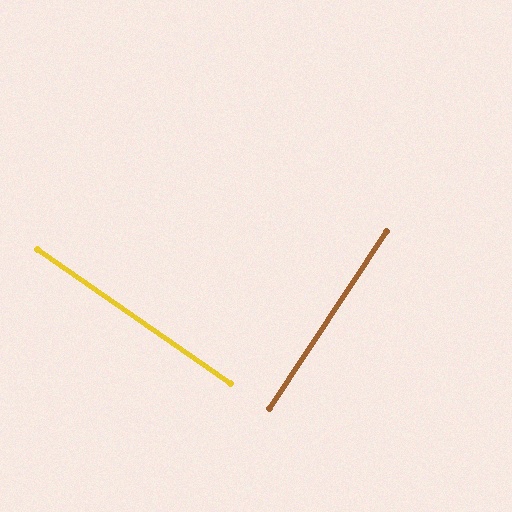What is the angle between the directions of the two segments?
Approximately 89 degrees.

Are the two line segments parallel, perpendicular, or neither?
Perpendicular — they meet at approximately 89°.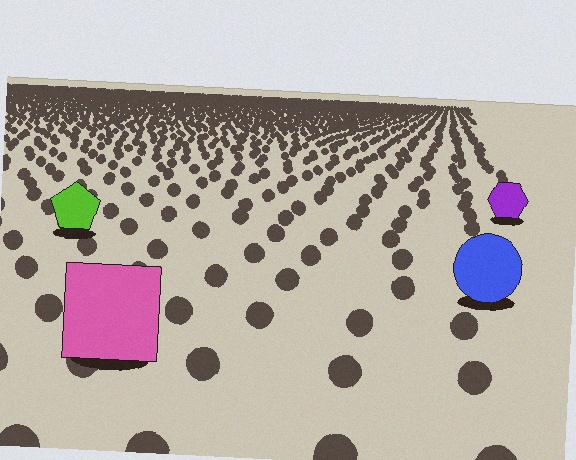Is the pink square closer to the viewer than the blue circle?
Yes. The pink square is closer — you can tell from the texture gradient: the ground texture is coarser near it.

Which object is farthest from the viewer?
The purple hexagon is farthest from the viewer. It appears smaller and the ground texture around it is denser.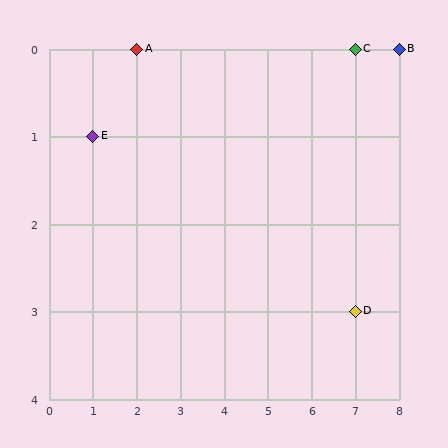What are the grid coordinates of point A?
Point A is at grid coordinates (2, 0).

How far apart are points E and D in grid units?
Points E and D are 6 columns and 2 rows apart (about 6.3 grid units diagonally).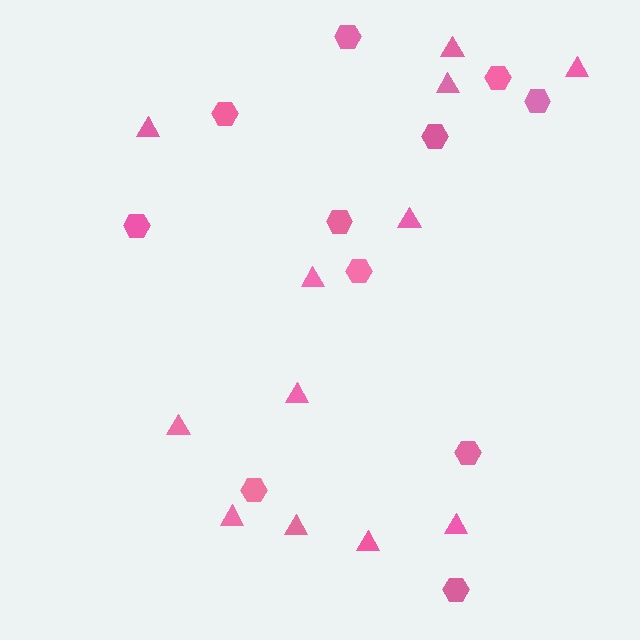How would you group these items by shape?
There are 2 groups: one group of hexagons (11) and one group of triangles (12).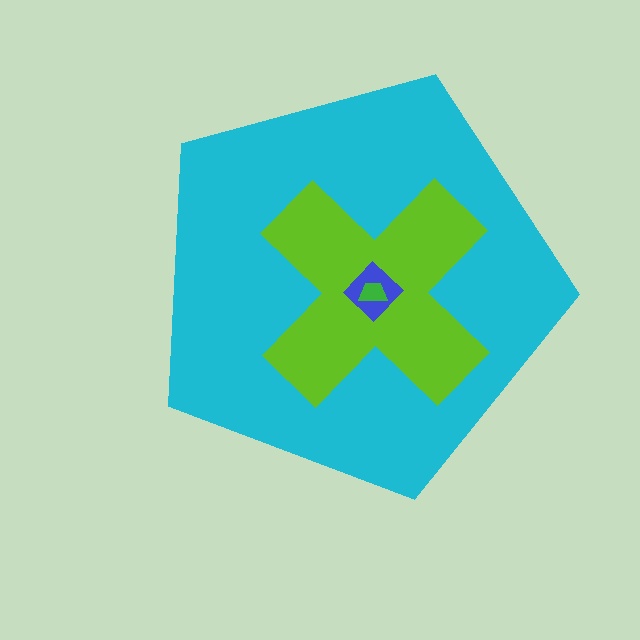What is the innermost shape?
The green trapezoid.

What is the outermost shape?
The cyan pentagon.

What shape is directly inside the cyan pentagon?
The lime cross.